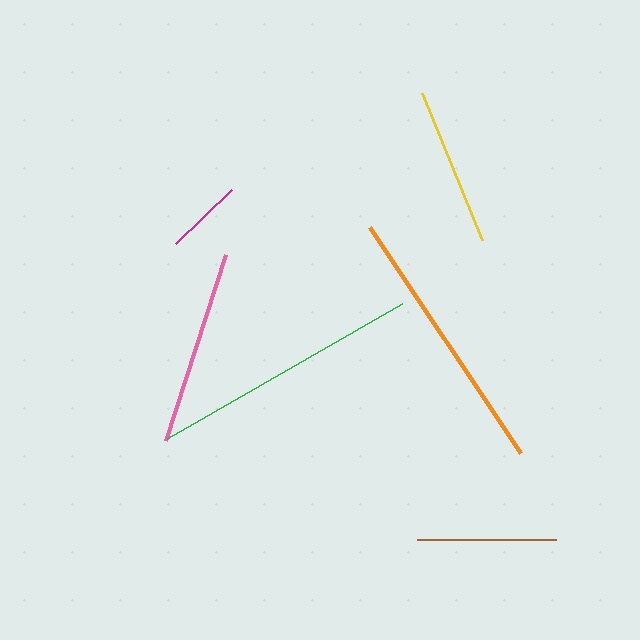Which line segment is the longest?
The orange line is the longest at approximately 272 pixels.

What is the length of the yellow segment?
The yellow segment is approximately 159 pixels long.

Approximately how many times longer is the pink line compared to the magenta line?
The pink line is approximately 2.5 times the length of the magenta line.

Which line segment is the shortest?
The magenta line is the shortest at approximately 79 pixels.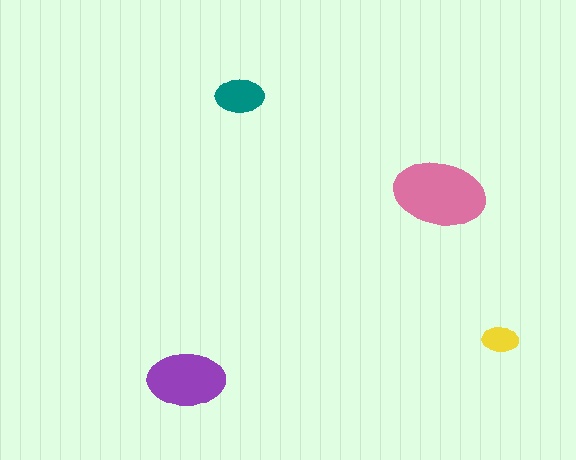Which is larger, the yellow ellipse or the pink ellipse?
The pink one.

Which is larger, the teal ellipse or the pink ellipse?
The pink one.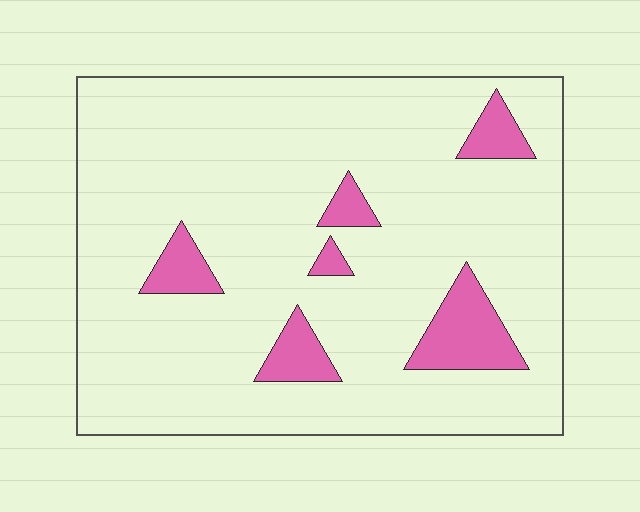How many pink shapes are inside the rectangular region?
6.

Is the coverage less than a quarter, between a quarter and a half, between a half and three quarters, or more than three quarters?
Less than a quarter.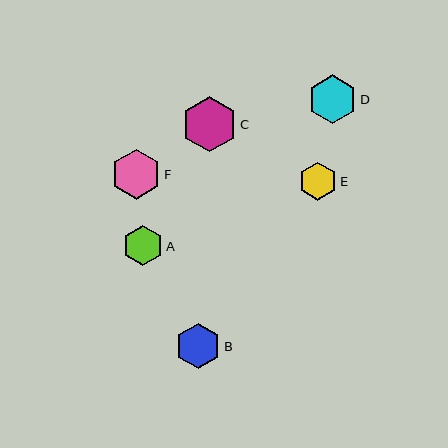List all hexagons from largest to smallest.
From largest to smallest: C, F, D, B, A, E.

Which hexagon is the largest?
Hexagon C is the largest with a size of approximately 55 pixels.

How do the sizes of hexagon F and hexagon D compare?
Hexagon F and hexagon D are approximately the same size.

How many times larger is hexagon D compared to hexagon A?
Hexagon D is approximately 1.2 times the size of hexagon A.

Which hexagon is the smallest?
Hexagon E is the smallest with a size of approximately 38 pixels.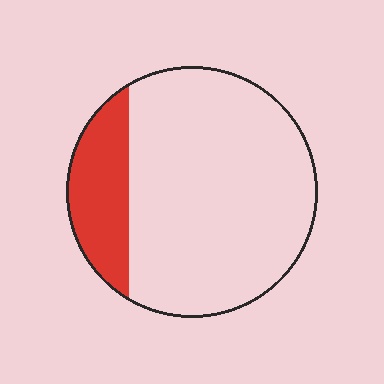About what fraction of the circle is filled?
About one fifth (1/5).